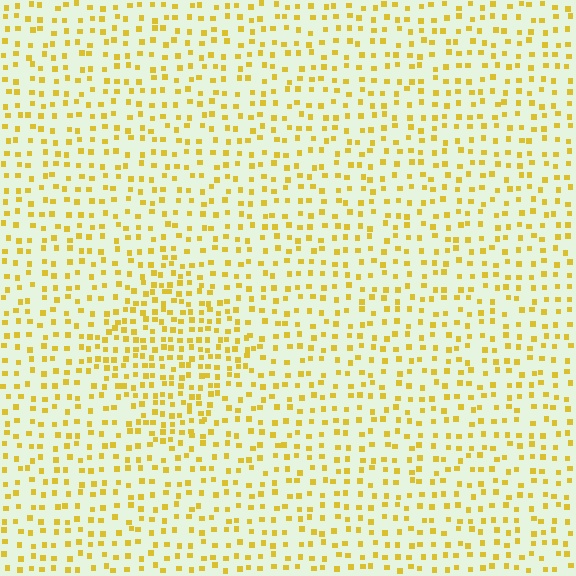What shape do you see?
I see a diamond.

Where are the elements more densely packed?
The elements are more densely packed inside the diamond boundary.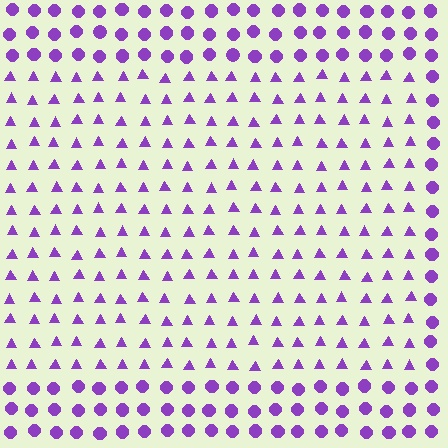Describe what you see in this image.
The image is filled with small purple elements arranged in a uniform grid. A rectangle-shaped region contains triangles, while the surrounding area contains circles. The boundary is defined purely by the change in element shape.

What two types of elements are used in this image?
The image uses triangles inside the rectangle region and circles outside it.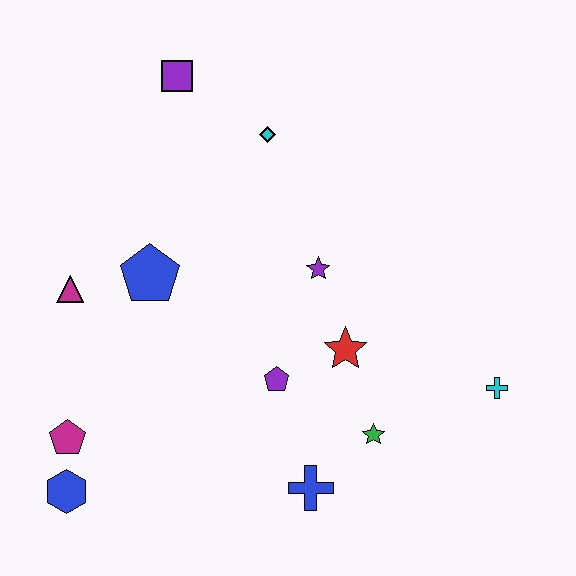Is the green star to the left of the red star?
No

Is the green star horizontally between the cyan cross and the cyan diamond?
Yes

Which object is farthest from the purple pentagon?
The purple square is farthest from the purple pentagon.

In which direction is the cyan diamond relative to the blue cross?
The cyan diamond is above the blue cross.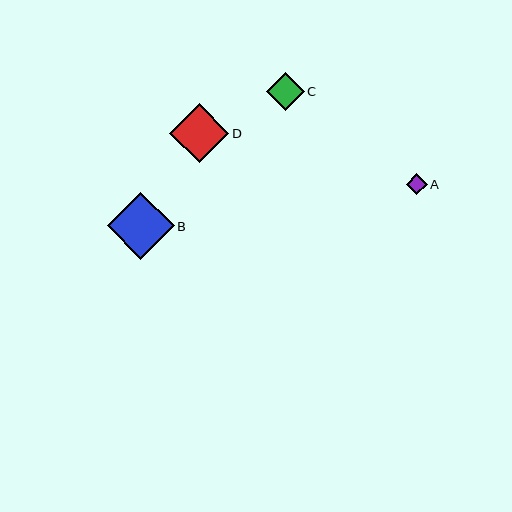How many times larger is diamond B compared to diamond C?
Diamond B is approximately 1.7 times the size of diamond C.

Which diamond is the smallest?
Diamond A is the smallest with a size of approximately 21 pixels.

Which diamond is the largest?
Diamond B is the largest with a size of approximately 67 pixels.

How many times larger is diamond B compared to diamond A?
Diamond B is approximately 3.1 times the size of diamond A.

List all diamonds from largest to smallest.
From largest to smallest: B, D, C, A.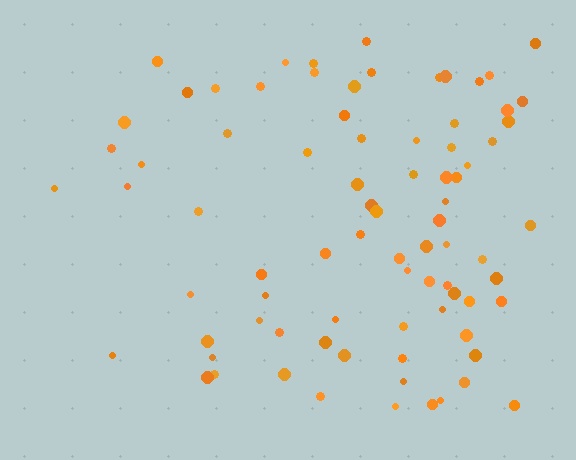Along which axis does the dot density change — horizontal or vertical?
Horizontal.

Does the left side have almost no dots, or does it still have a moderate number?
Still a moderate number, just noticeably fewer than the right.